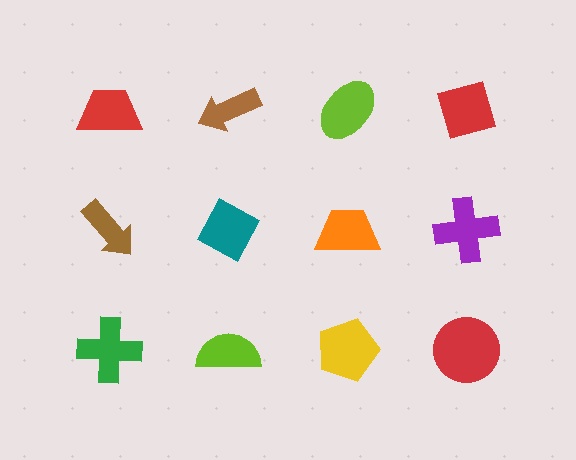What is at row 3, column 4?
A red circle.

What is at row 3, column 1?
A green cross.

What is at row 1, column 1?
A red trapezoid.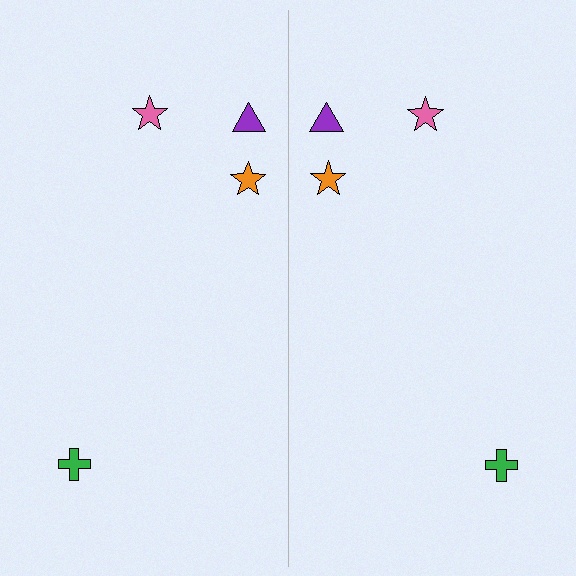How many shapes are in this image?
There are 8 shapes in this image.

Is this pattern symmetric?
Yes, this pattern has bilateral (reflection) symmetry.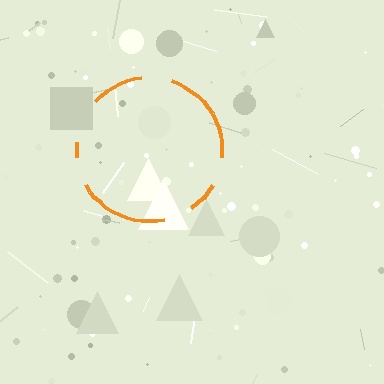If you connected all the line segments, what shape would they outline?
They would outline a circle.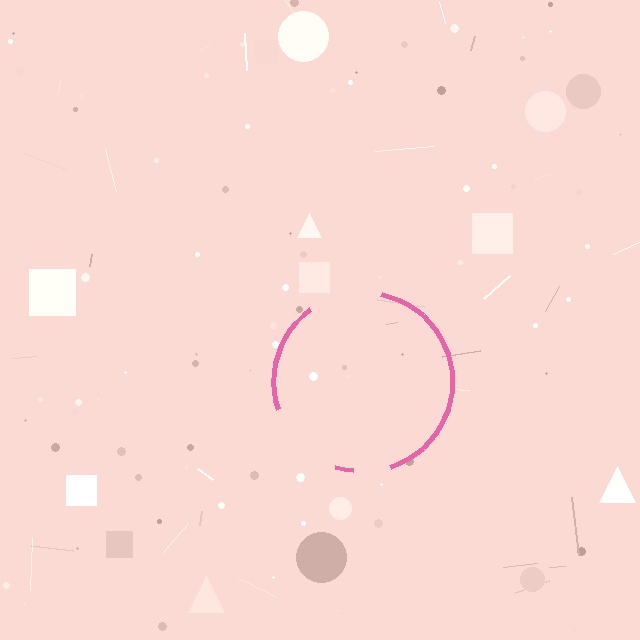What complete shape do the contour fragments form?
The contour fragments form a circle.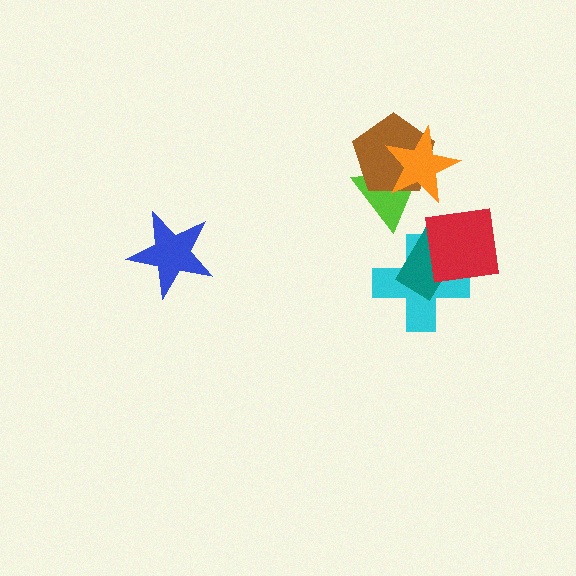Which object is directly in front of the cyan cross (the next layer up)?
The teal rectangle is directly in front of the cyan cross.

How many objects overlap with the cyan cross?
2 objects overlap with the cyan cross.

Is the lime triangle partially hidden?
Yes, it is partially covered by another shape.